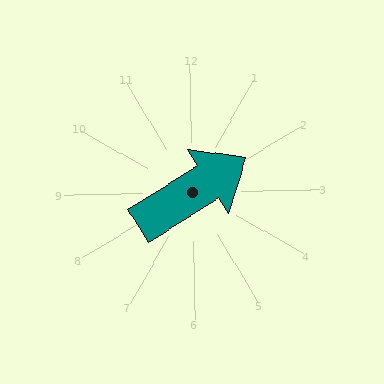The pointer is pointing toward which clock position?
Roughly 2 o'clock.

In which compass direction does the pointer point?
Northeast.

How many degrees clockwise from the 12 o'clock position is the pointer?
Approximately 59 degrees.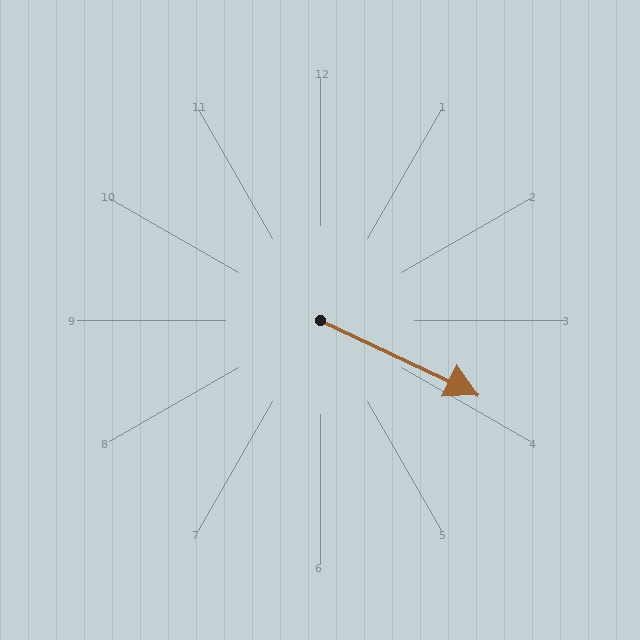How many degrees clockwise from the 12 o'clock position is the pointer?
Approximately 115 degrees.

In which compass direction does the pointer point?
Southeast.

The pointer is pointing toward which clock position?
Roughly 4 o'clock.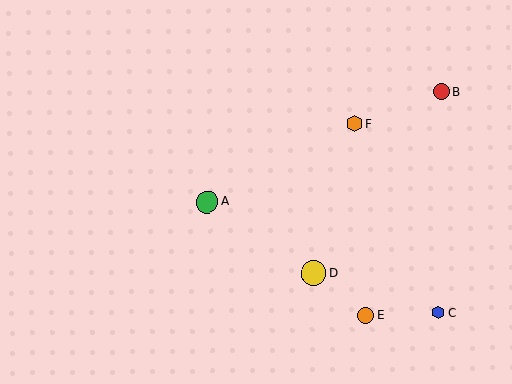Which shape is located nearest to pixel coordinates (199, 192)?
The green circle (labeled A) at (207, 202) is nearest to that location.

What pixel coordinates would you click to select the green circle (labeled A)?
Click at (207, 202) to select the green circle A.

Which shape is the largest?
The yellow circle (labeled D) is the largest.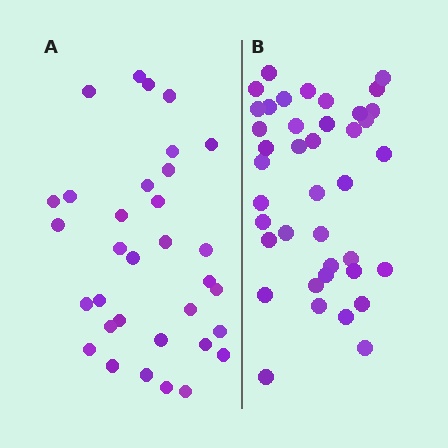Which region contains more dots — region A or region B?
Region B (the right region) has more dots.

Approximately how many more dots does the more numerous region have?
Region B has roughly 8 or so more dots than region A.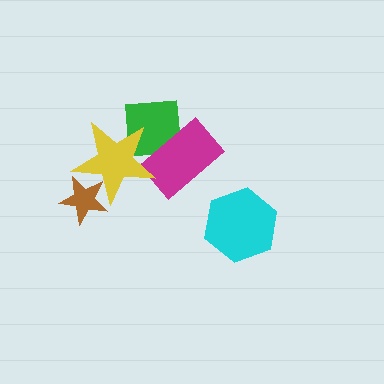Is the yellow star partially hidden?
Yes, it is partially covered by another shape.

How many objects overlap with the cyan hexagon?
0 objects overlap with the cyan hexagon.